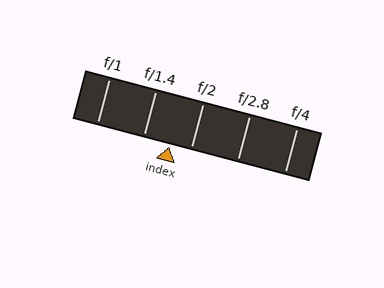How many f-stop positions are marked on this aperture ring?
There are 5 f-stop positions marked.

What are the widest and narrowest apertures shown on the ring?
The widest aperture shown is f/1 and the narrowest is f/4.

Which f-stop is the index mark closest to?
The index mark is closest to f/2.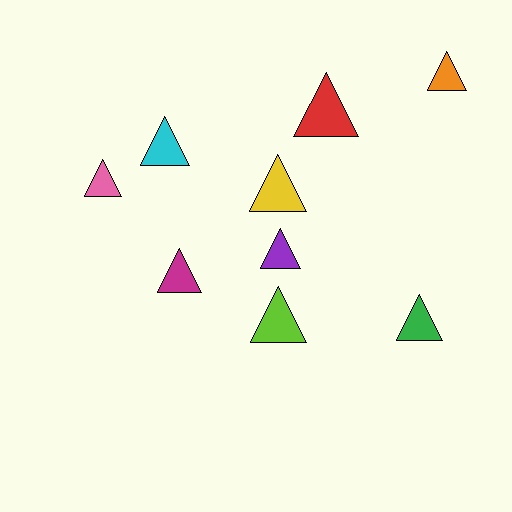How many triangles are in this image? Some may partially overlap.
There are 9 triangles.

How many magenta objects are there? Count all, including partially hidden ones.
There is 1 magenta object.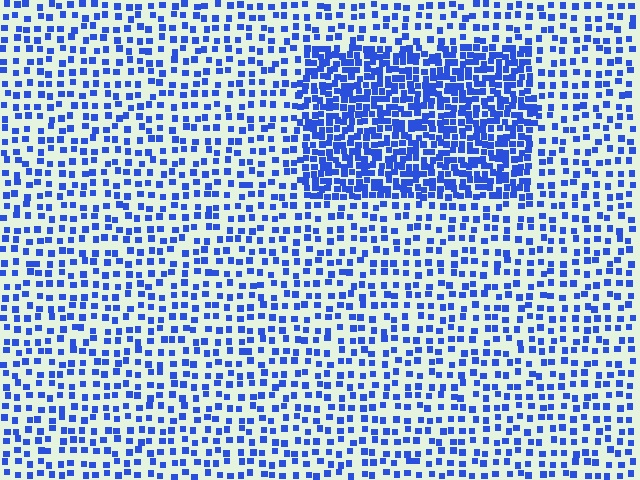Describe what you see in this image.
The image contains small blue elements arranged at two different densities. A rectangle-shaped region is visible where the elements are more densely packed than the surrounding area.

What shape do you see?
I see a rectangle.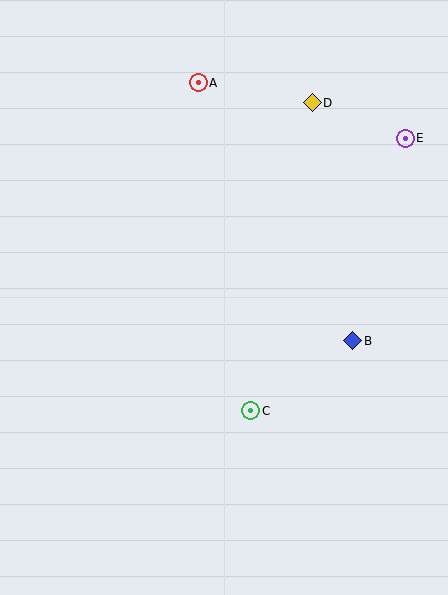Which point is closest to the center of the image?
Point C at (251, 411) is closest to the center.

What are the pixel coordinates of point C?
Point C is at (251, 411).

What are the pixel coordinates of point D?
Point D is at (312, 103).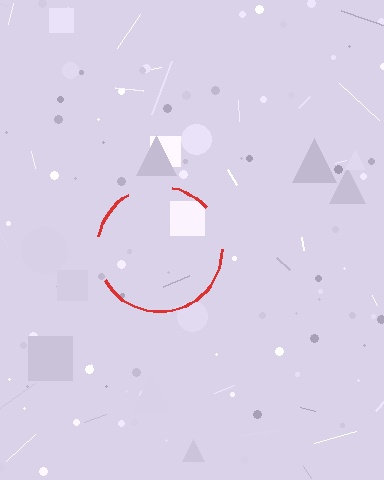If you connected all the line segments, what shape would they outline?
They would outline a circle.